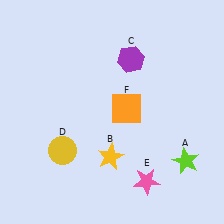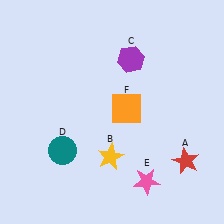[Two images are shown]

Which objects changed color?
A changed from lime to red. D changed from yellow to teal.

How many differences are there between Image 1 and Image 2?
There are 2 differences between the two images.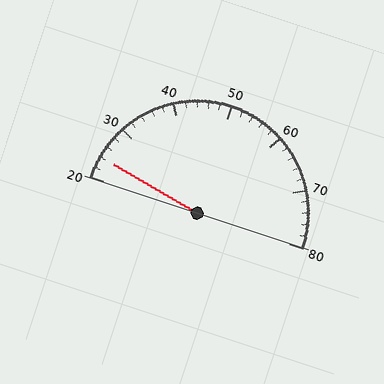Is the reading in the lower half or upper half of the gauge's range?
The reading is in the lower half of the range (20 to 80).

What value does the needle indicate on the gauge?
The needle indicates approximately 24.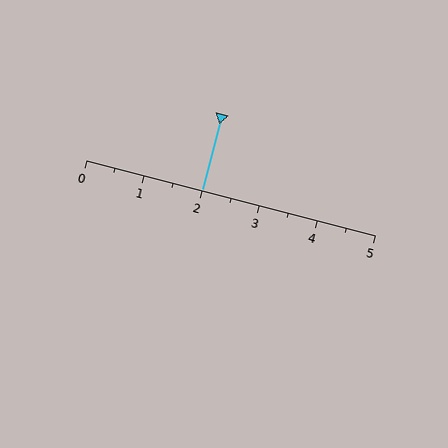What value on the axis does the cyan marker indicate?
The marker indicates approximately 2.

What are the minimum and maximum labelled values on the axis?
The axis runs from 0 to 5.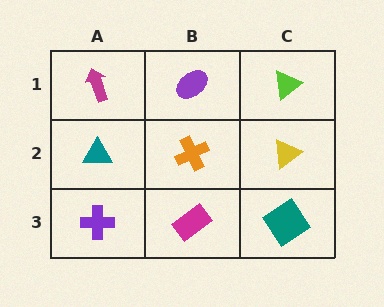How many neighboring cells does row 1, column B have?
3.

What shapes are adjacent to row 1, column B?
An orange cross (row 2, column B), a magenta arrow (row 1, column A), a lime triangle (row 1, column C).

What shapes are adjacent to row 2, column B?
A purple ellipse (row 1, column B), a magenta rectangle (row 3, column B), a teal triangle (row 2, column A), a yellow triangle (row 2, column C).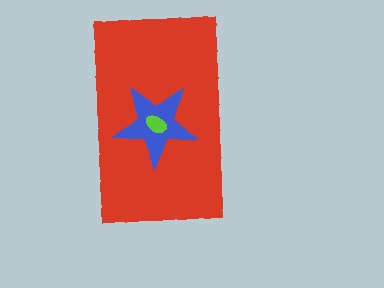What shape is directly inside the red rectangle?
The blue star.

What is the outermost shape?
The red rectangle.